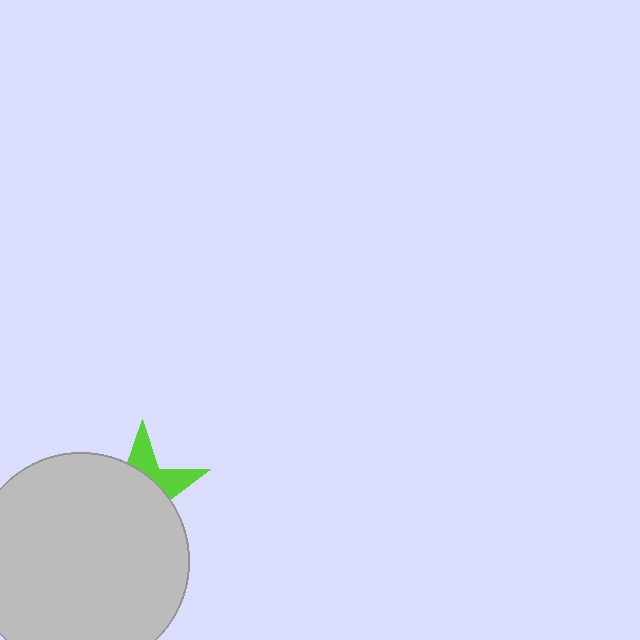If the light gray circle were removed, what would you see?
You would see the complete lime star.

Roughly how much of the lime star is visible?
A small part of it is visible (roughly 30%).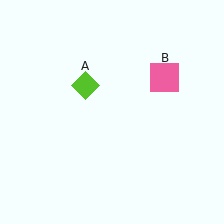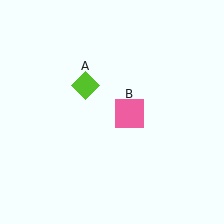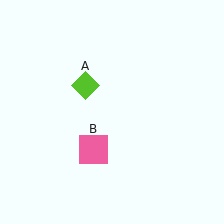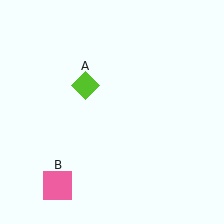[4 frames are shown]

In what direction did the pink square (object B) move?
The pink square (object B) moved down and to the left.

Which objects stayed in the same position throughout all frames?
Lime diamond (object A) remained stationary.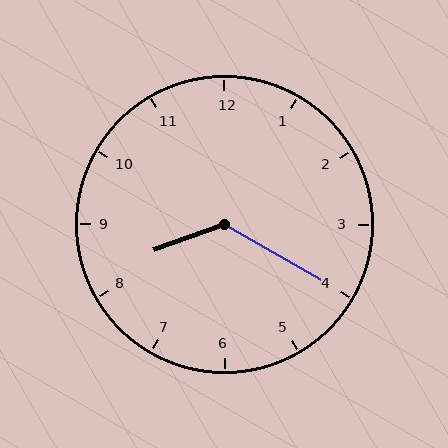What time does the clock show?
8:20.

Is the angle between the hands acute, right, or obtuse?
It is obtuse.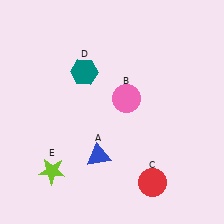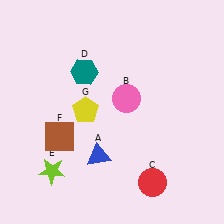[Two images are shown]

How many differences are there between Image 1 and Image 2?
There are 2 differences between the two images.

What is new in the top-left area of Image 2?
A yellow pentagon (G) was added in the top-left area of Image 2.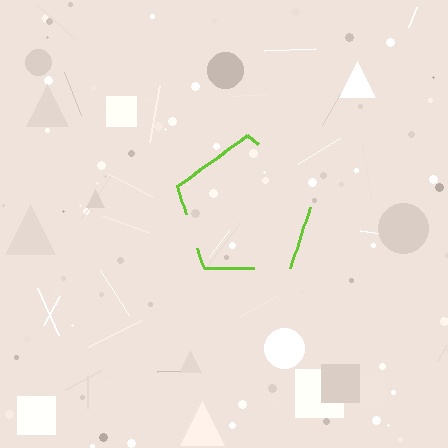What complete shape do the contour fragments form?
The contour fragments form a pentagon.